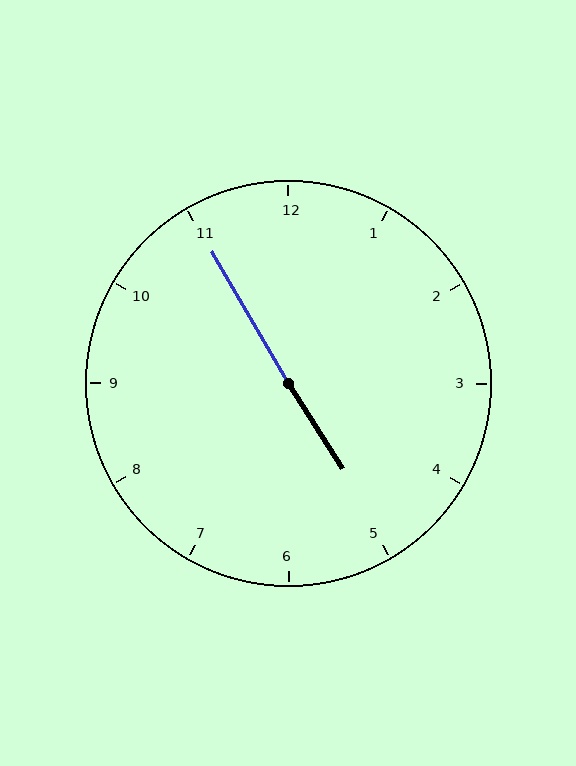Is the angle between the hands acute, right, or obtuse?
It is obtuse.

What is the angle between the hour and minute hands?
Approximately 178 degrees.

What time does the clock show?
4:55.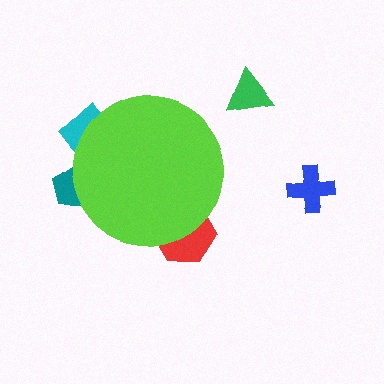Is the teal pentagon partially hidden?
Yes, the teal pentagon is partially hidden behind the lime circle.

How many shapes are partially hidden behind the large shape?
3 shapes are partially hidden.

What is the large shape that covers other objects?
A lime circle.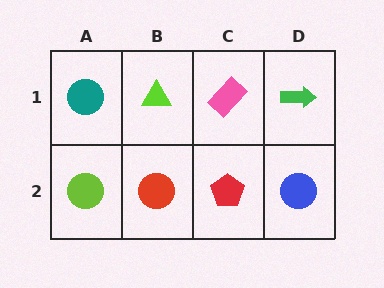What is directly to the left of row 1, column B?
A teal circle.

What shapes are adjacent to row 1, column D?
A blue circle (row 2, column D), a pink rectangle (row 1, column C).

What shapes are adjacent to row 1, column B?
A red circle (row 2, column B), a teal circle (row 1, column A), a pink rectangle (row 1, column C).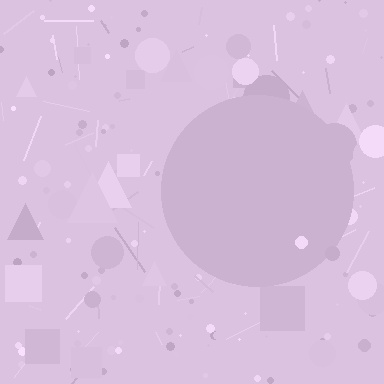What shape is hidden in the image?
A circle is hidden in the image.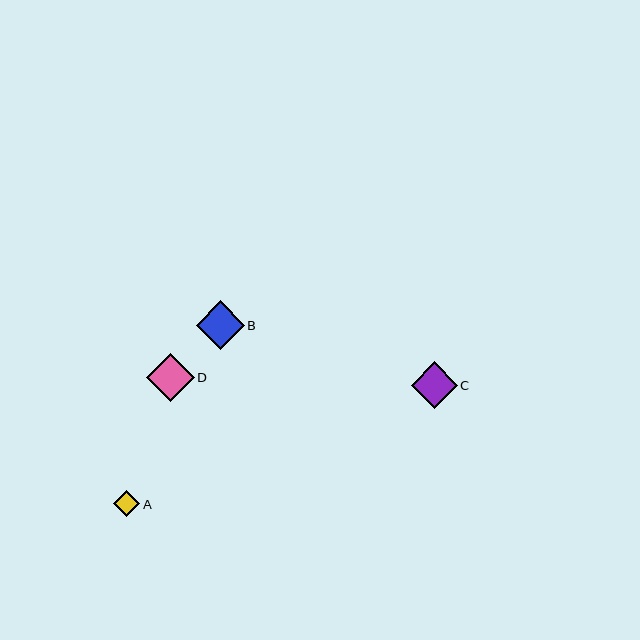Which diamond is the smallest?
Diamond A is the smallest with a size of approximately 26 pixels.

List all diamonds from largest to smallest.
From largest to smallest: B, D, C, A.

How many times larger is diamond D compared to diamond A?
Diamond D is approximately 1.8 times the size of diamond A.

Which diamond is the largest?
Diamond B is the largest with a size of approximately 48 pixels.